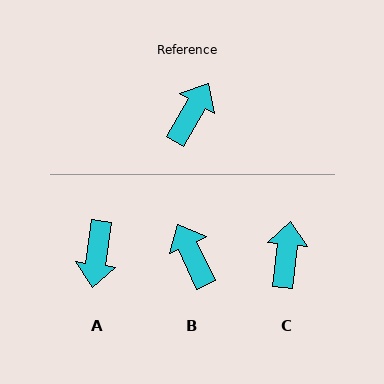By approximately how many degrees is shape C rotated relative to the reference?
Approximately 24 degrees counter-clockwise.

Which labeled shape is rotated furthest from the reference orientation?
A, about 158 degrees away.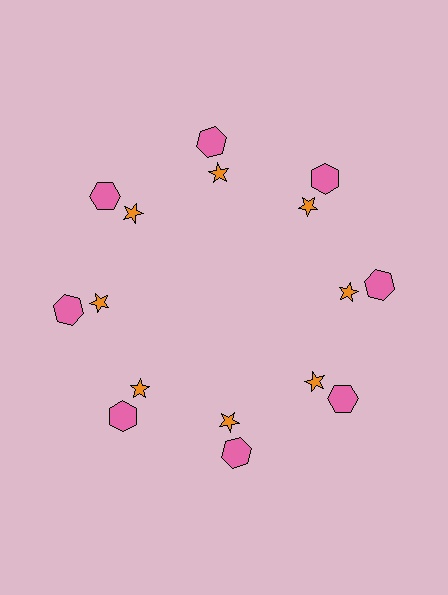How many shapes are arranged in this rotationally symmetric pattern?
There are 16 shapes, arranged in 8 groups of 2.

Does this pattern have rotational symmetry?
Yes, this pattern has 8-fold rotational symmetry. It looks the same after rotating 45 degrees around the center.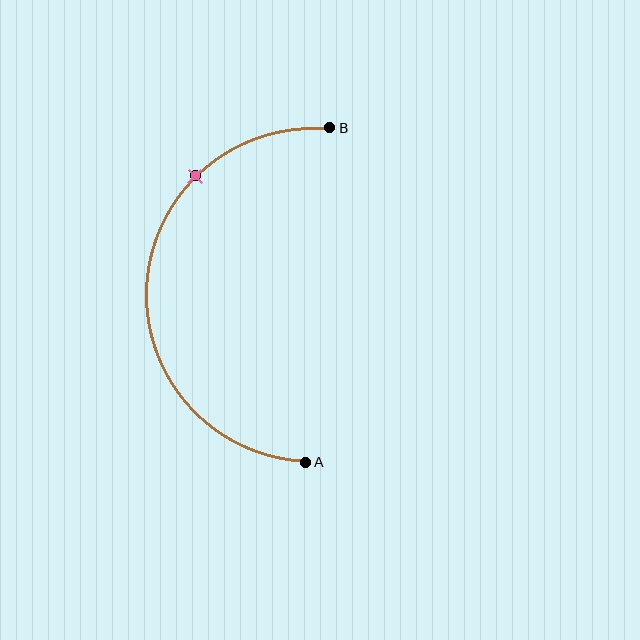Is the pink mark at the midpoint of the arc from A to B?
No. The pink mark lies on the arc but is closer to endpoint B. The arc midpoint would be at the point on the curve equidistant along the arc from both A and B.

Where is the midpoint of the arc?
The arc midpoint is the point on the curve farthest from the straight line joining A and B. It sits to the left of that line.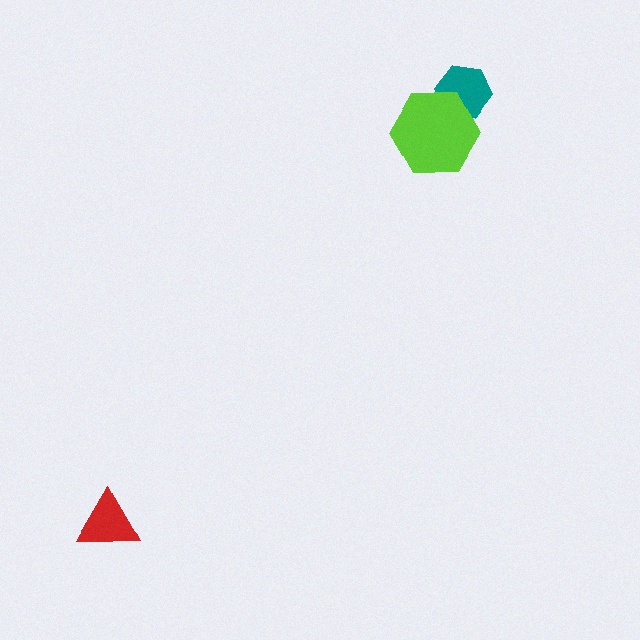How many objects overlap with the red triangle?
0 objects overlap with the red triangle.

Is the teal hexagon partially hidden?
Yes, it is partially covered by another shape.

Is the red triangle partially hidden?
No, no other shape covers it.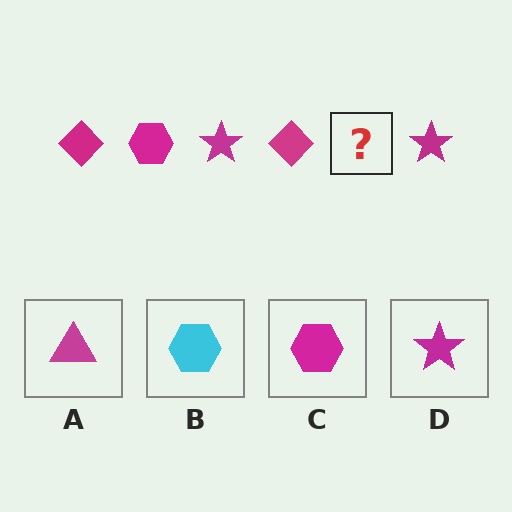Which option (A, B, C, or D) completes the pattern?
C.